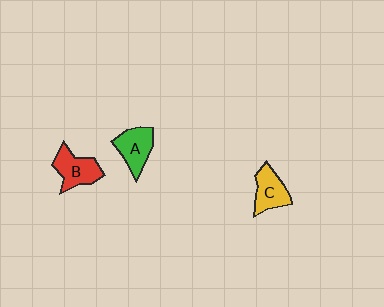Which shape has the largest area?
Shape B (red).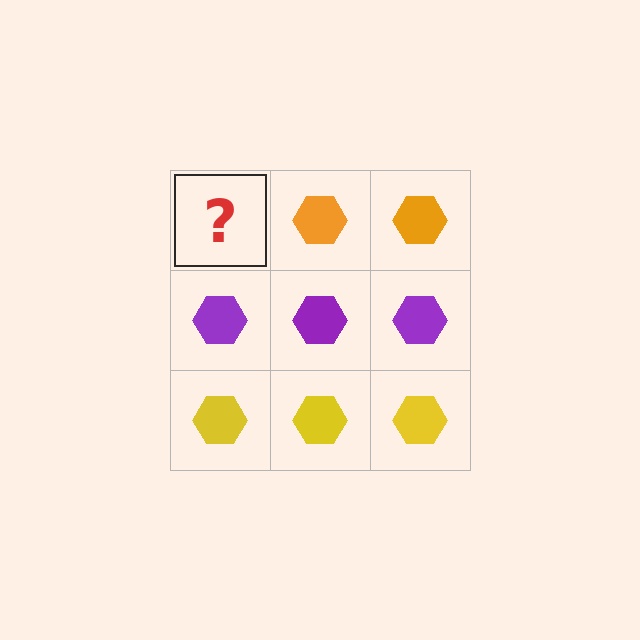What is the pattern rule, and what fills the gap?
The rule is that each row has a consistent color. The gap should be filled with an orange hexagon.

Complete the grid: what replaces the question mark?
The question mark should be replaced with an orange hexagon.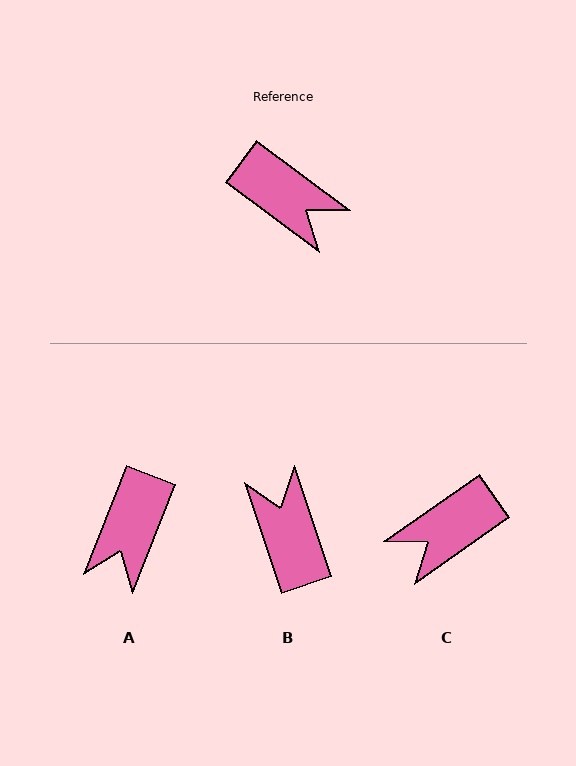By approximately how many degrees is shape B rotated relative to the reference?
Approximately 145 degrees counter-clockwise.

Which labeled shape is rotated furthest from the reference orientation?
B, about 145 degrees away.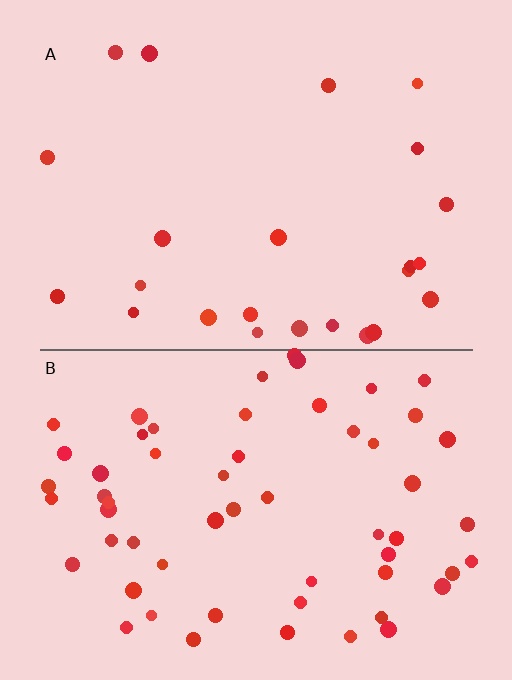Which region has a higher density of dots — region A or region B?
B (the bottom).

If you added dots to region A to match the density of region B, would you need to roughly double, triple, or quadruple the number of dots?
Approximately double.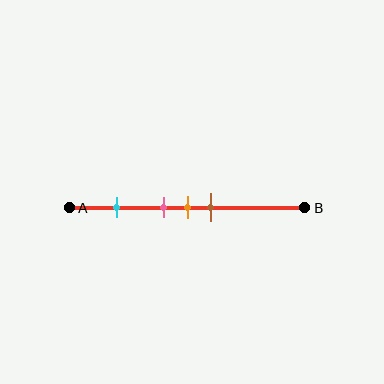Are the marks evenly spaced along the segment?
No, the marks are not evenly spaced.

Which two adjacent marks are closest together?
The pink and orange marks are the closest adjacent pair.